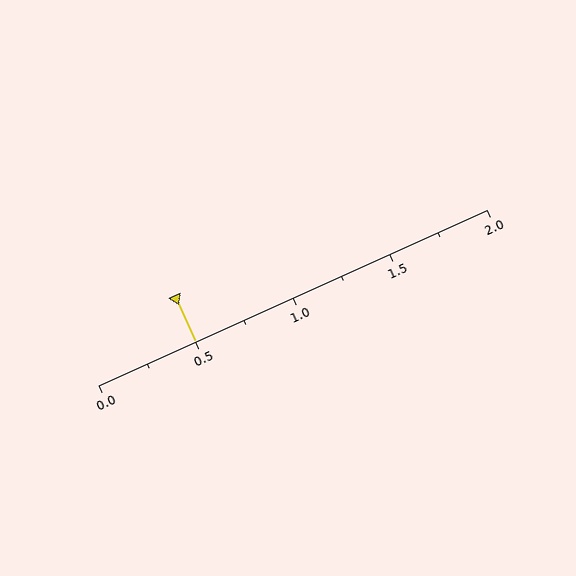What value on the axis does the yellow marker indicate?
The marker indicates approximately 0.5.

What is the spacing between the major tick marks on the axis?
The major ticks are spaced 0.5 apart.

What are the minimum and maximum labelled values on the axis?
The axis runs from 0.0 to 2.0.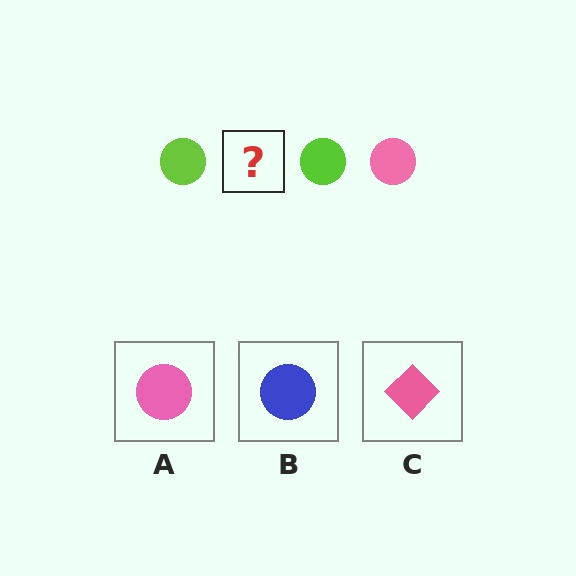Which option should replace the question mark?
Option A.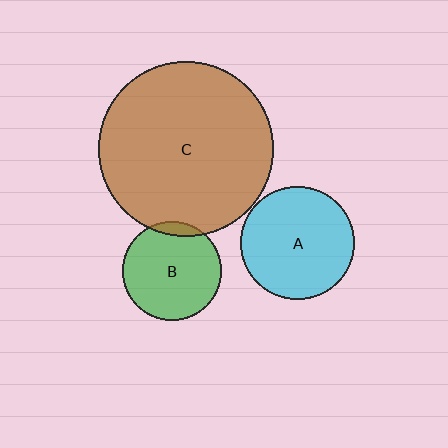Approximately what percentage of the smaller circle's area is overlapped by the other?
Approximately 5%.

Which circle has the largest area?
Circle C (brown).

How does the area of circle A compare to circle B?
Approximately 1.3 times.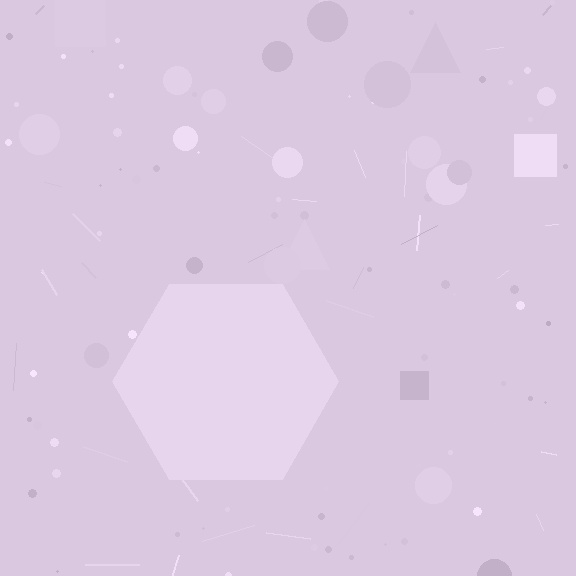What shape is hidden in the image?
A hexagon is hidden in the image.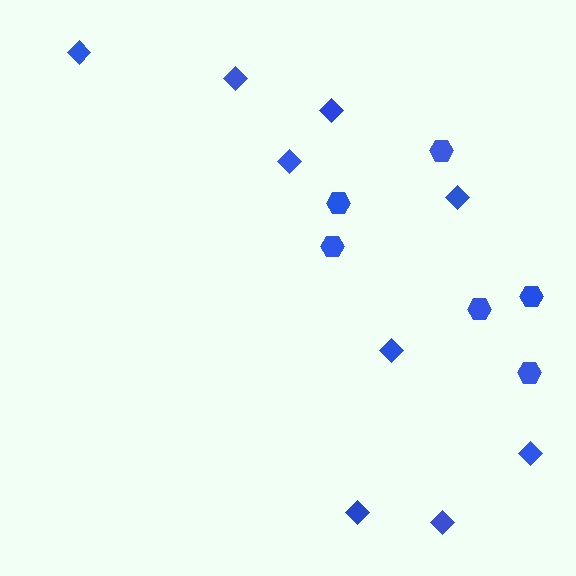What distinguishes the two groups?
There are 2 groups: one group of diamonds (9) and one group of hexagons (6).